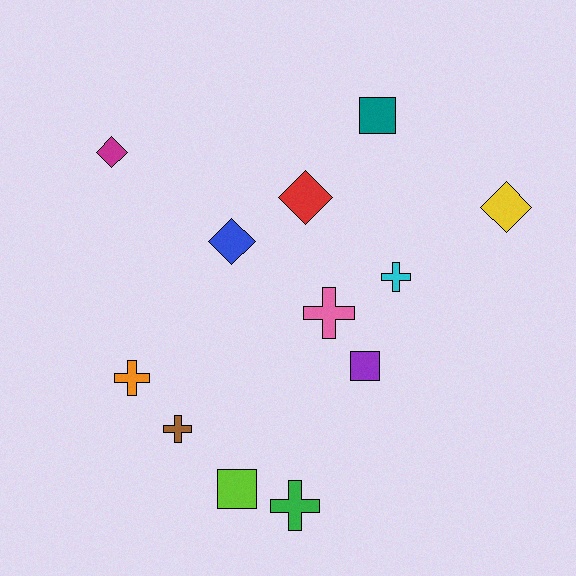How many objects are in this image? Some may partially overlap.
There are 12 objects.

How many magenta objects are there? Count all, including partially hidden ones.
There is 1 magenta object.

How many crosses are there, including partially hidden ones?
There are 5 crosses.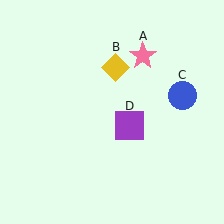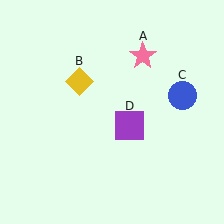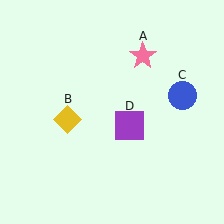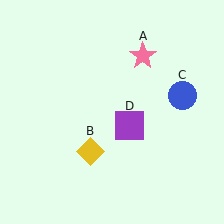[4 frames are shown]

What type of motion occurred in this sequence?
The yellow diamond (object B) rotated counterclockwise around the center of the scene.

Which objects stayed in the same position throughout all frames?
Pink star (object A) and blue circle (object C) and purple square (object D) remained stationary.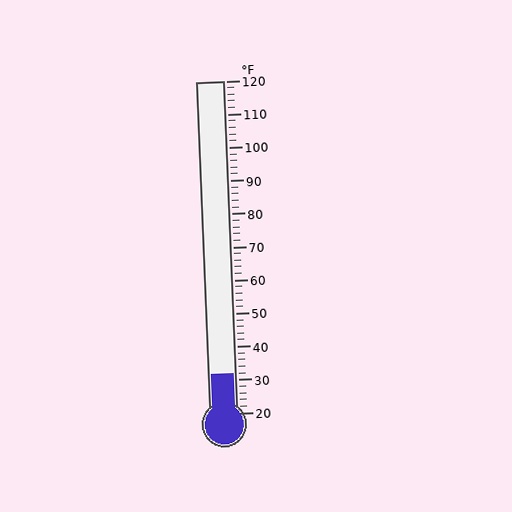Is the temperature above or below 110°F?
The temperature is below 110°F.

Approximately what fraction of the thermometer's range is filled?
The thermometer is filled to approximately 10% of its range.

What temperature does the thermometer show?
The thermometer shows approximately 32°F.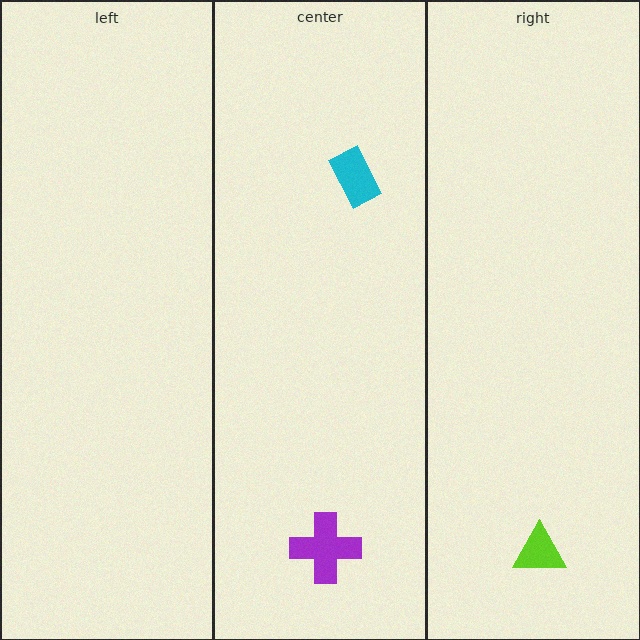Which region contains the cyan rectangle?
The center region.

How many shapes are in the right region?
1.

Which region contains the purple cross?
The center region.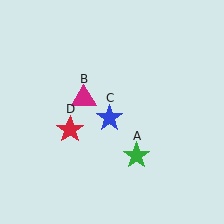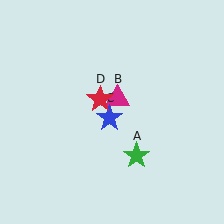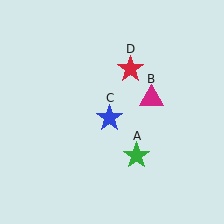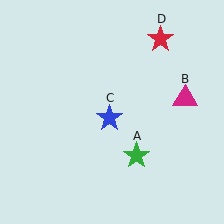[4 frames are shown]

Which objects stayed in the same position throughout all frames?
Green star (object A) and blue star (object C) remained stationary.